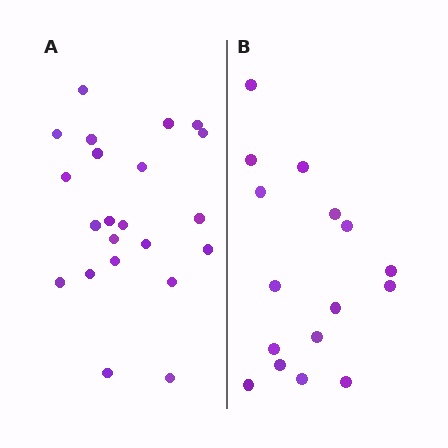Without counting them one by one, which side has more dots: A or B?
Region A (the left region) has more dots.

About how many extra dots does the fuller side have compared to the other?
Region A has about 6 more dots than region B.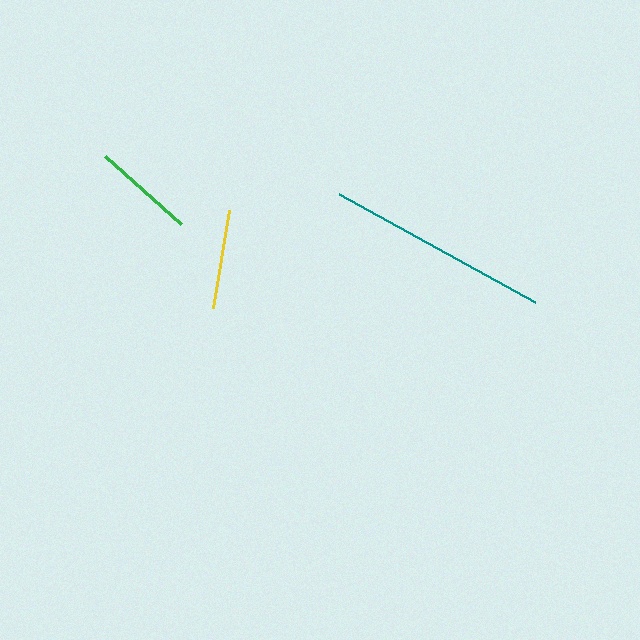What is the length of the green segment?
The green segment is approximately 102 pixels long.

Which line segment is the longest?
The teal line is the longest at approximately 224 pixels.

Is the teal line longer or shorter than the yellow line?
The teal line is longer than the yellow line.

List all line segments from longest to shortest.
From longest to shortest: teal, green, yellow.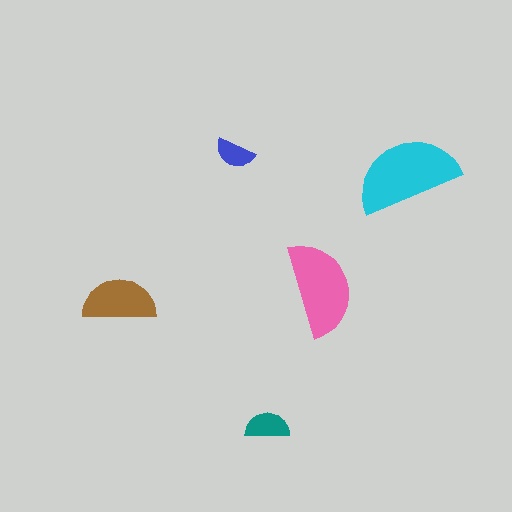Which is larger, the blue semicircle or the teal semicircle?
The teal one.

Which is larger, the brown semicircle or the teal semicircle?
The brown one.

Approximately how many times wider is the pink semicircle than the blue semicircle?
About 2.5 times wider.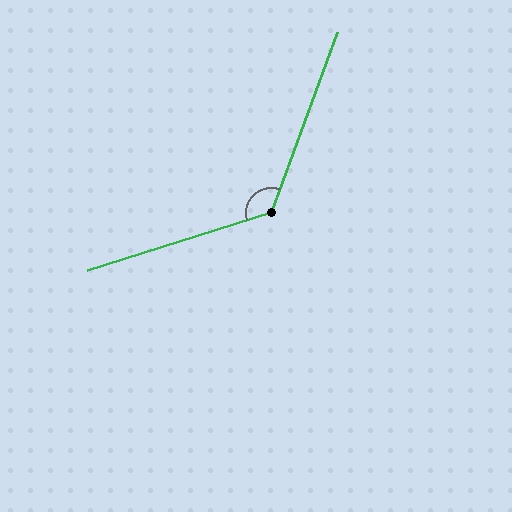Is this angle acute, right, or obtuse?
It is obtuse.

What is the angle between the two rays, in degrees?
Approximately 128 degrees.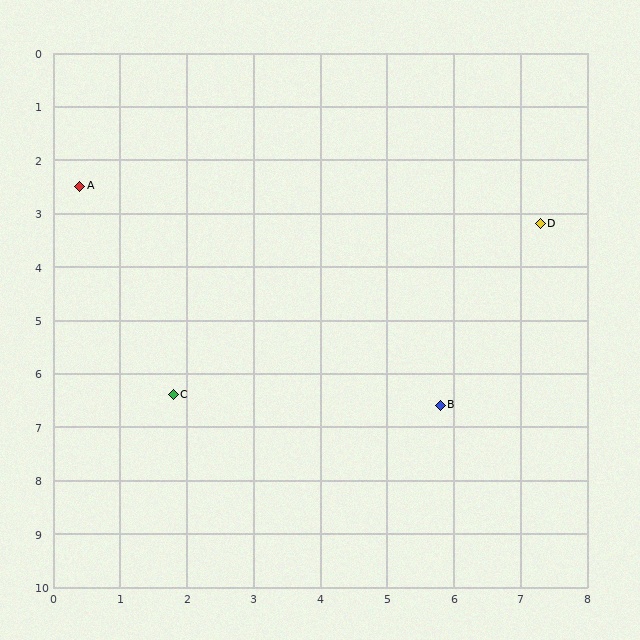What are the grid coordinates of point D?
Point D is at approximately (7.3, 3.2).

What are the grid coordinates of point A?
Point A is at approximately (0.4, 2.5).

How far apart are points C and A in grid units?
Points C and A are about 4.1 grid units apart.